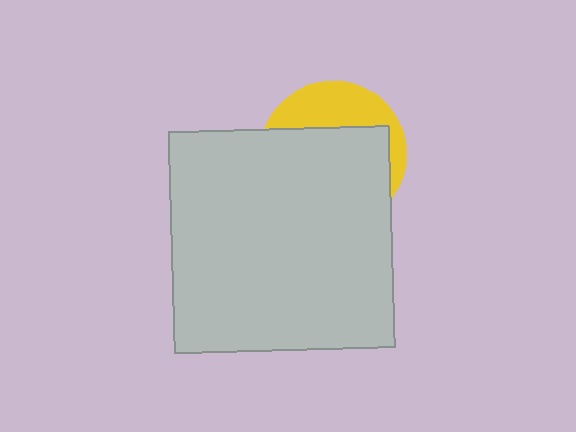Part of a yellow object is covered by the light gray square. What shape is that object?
It is a circle.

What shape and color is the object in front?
The object in front is a light gray square.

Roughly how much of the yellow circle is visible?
A small part of it is visible (roughly 32%).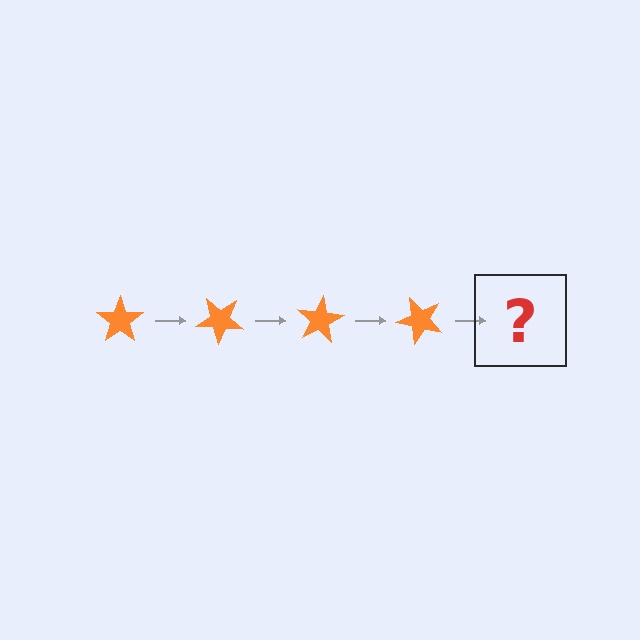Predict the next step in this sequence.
The next step is an orange star rotated 160 degrees.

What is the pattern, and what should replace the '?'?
The pattern is that the star rotates 40 degrees each step. The '?' should be an orange star rotated 160 degrees.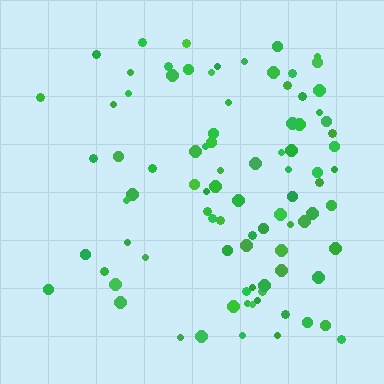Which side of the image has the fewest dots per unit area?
The left.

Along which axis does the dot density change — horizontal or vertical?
Horizontal.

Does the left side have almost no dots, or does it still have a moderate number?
Still a moderate number, just noticeably fewer than the right.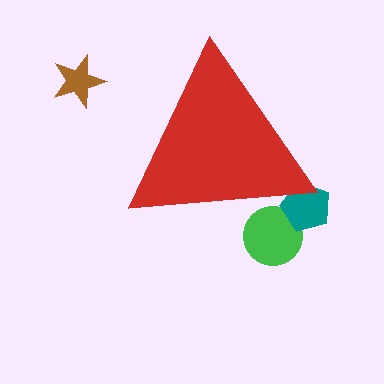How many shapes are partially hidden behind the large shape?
2 shapes are partially hidden.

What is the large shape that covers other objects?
A red triangle.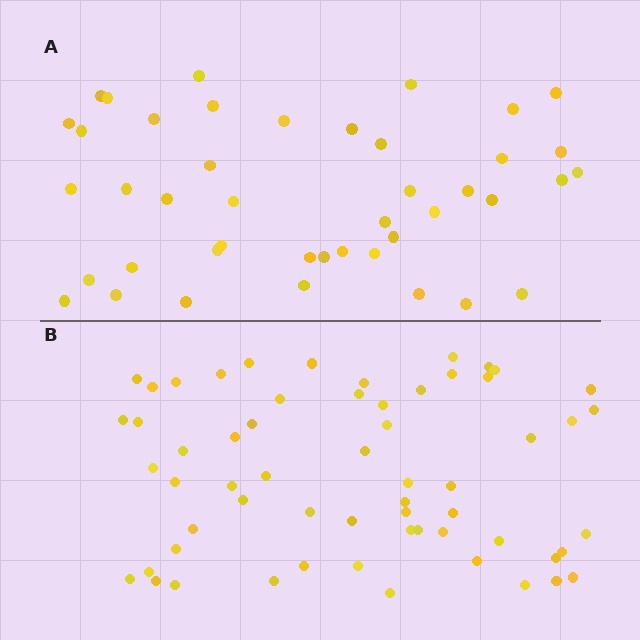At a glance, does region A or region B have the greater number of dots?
Region B (the bottom region) has more dots.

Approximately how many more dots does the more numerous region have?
Region B has approximately 15 more dots than region A.